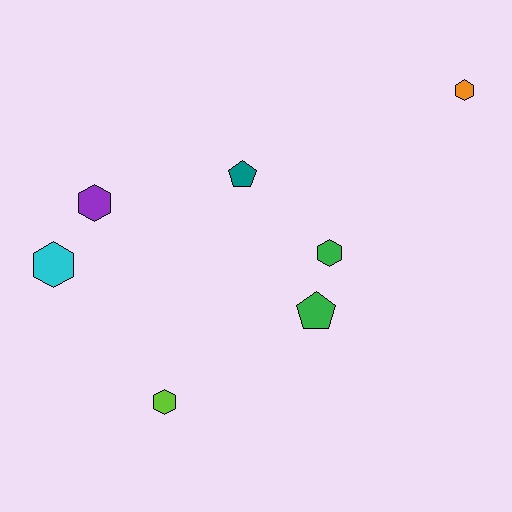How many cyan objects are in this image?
There is 1 cyan object.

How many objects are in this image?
There are 7 objects.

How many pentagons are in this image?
There are 2 pentagons.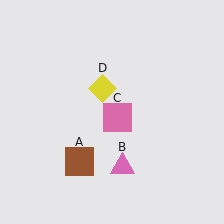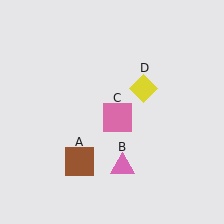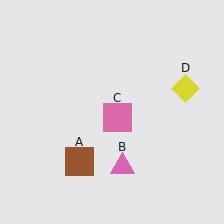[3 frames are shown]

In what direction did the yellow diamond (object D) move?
The yellow diamond (object D) moved right.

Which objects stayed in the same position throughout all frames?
Brown square (object A) and pink triangle (object B) and pink square (object C) remained stationary.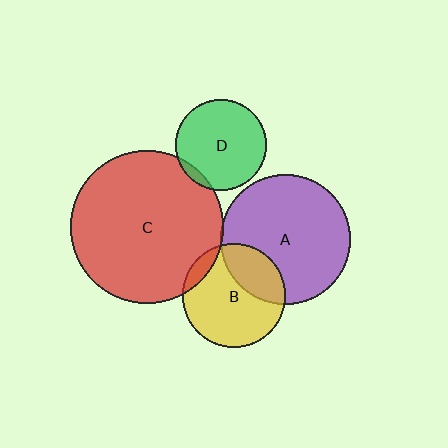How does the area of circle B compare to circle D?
Approximately 1.3 times.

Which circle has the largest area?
Circle C (red).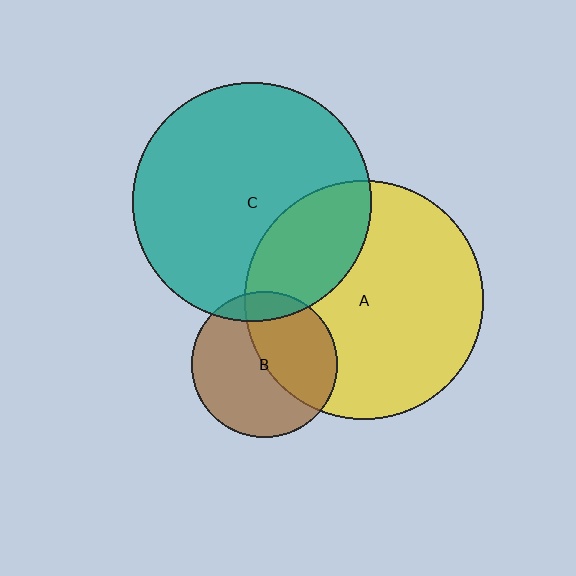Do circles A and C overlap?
Yes.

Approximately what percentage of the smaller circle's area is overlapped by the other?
Approximately 25%.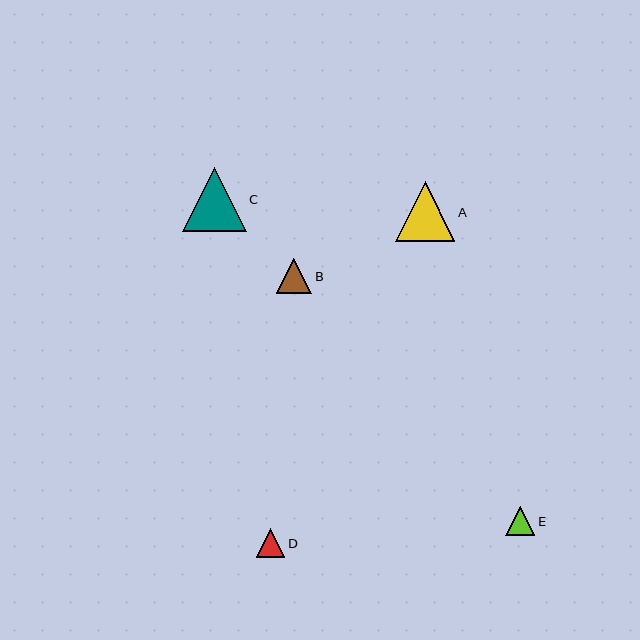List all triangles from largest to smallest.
From largest to smallest: C, A, B, E, D.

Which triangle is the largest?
Triangle C is the largest with a size of approximately 64 pixels.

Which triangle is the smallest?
Triangle D is the smallest with a size of approximately 29 pixels.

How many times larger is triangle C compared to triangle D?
Triangle C is approximately 2.2 times the size of triangle D.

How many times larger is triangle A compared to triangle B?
Triangle A is approximately 1.7 times the size of triangle B.